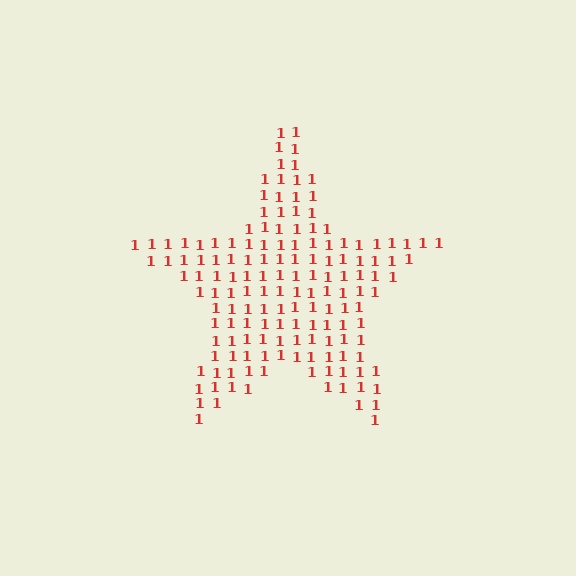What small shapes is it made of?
It is made of small digit 1's.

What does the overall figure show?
The overall figure shows a star.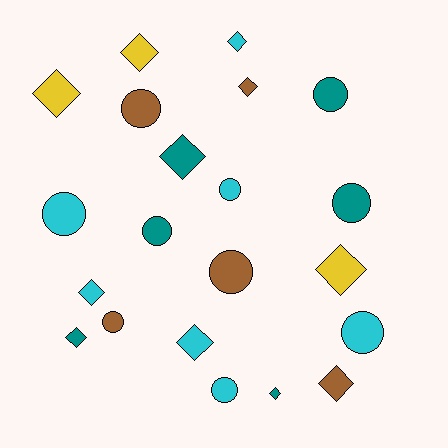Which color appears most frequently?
Cyan, with 7 objects.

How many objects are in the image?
There are 21 objects.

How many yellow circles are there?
There are no yellow circles.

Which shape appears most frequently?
Diamond, with 11 objects.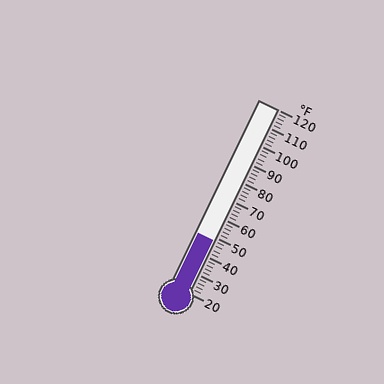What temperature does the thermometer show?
The thermometer shows approximately 48°F.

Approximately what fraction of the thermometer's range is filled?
The thermometer is filled to approximately 30% of its range.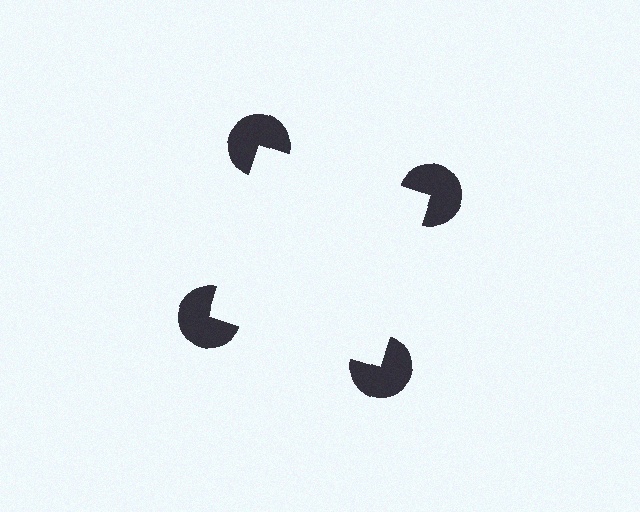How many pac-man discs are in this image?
There are 4 — one at each vertex of the illusory square.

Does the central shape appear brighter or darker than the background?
It typically appears slightly brighter than the background, even though no actual brightness change is drawn.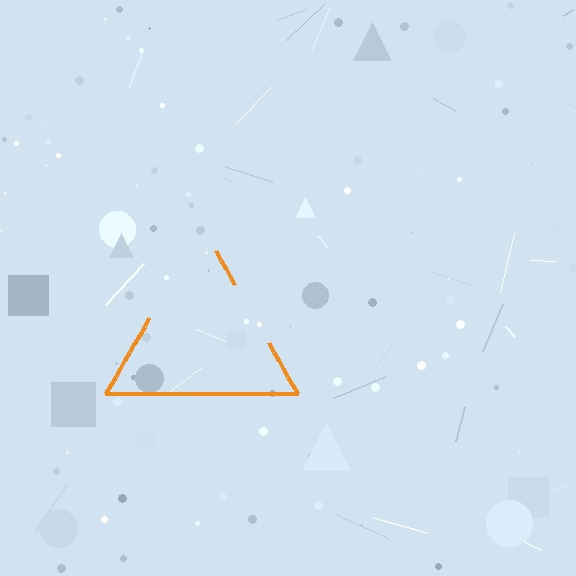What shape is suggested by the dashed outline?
The dashed outline suggests a triangle.